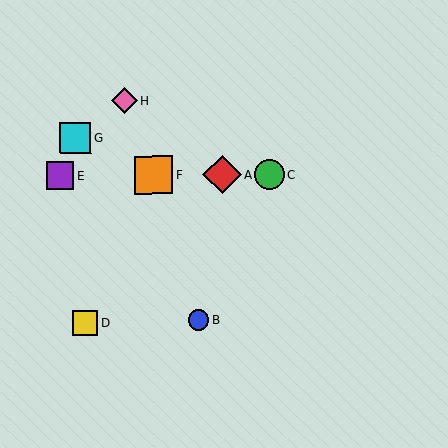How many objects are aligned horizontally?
4 objects (A, C, E, F) are aligned horizontally.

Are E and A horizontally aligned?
Yes, both are at y≈176.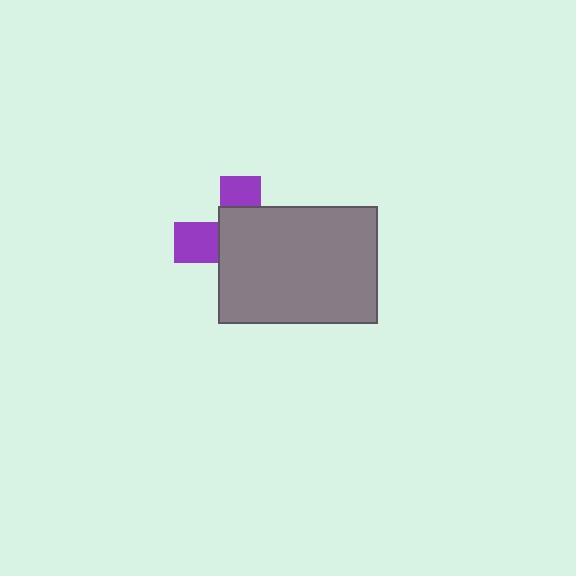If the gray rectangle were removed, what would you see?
You would see the complete purple cross.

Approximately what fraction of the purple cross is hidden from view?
Roughly 67% of the purple cross is hidden behind the gray rectangle.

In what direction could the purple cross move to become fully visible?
The purple cross could move toward the upper-left. That would shift it out from behind the gray rectangle entirely.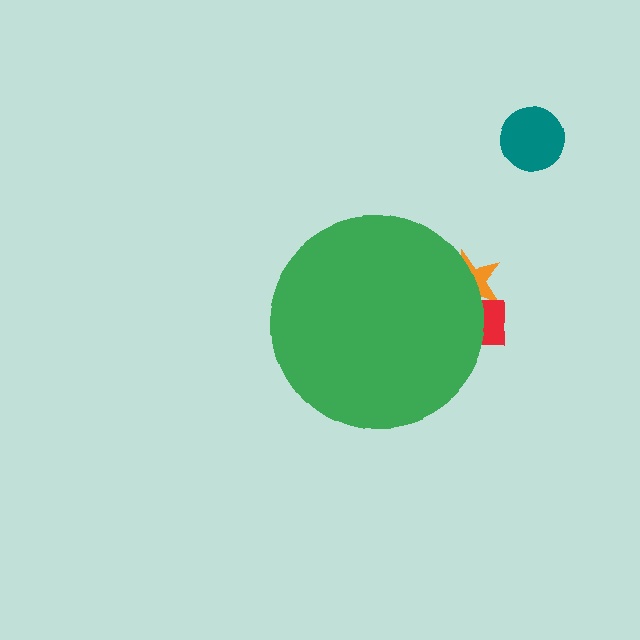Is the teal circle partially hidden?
No, the teal circle is fully visible.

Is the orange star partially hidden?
Yes, the orange star is partially hidden behind the green circle.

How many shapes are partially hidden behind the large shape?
2 shapes are partially hidden.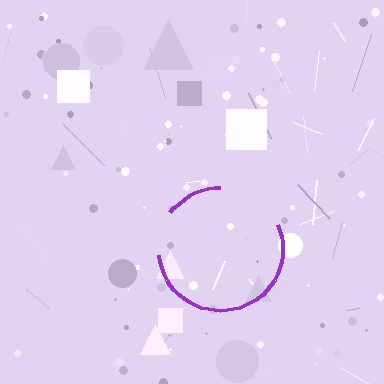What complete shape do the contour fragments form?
The contour fragments form a circle.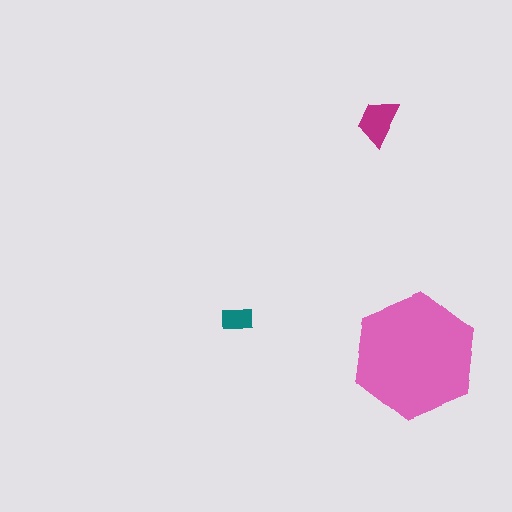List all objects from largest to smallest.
The pink hexagon, the magenta trapezoid, the teal rectangle.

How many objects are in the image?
There are 3 objects in the image.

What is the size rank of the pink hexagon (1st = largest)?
1st.